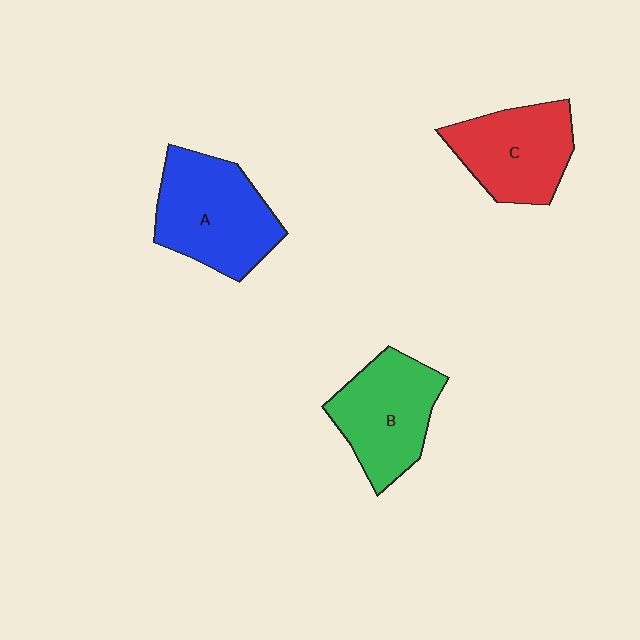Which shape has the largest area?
Shape A (blue).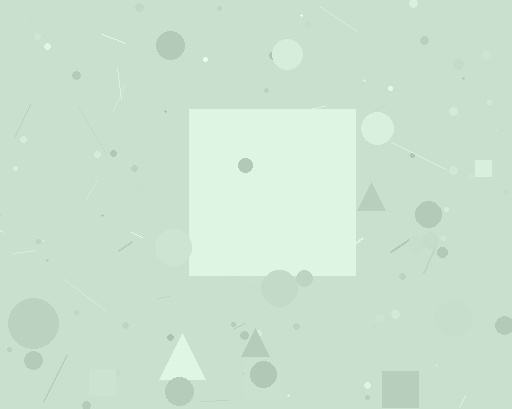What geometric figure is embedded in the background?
A square is embedded in the background.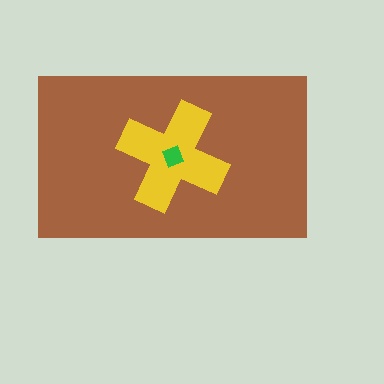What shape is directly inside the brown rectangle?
The yellow cross.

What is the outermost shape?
The brown rectangle.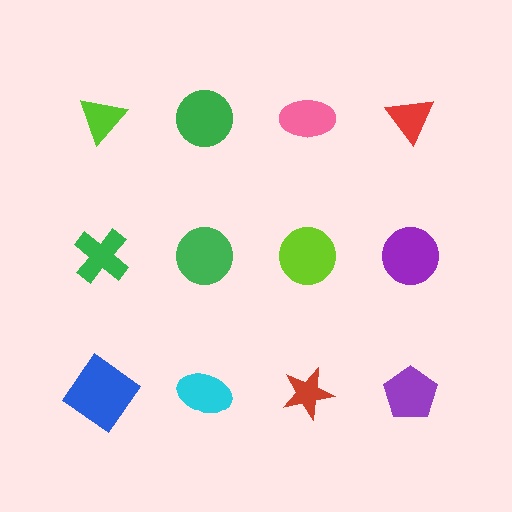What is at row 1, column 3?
A pink ellipse.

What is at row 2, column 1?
A green cross.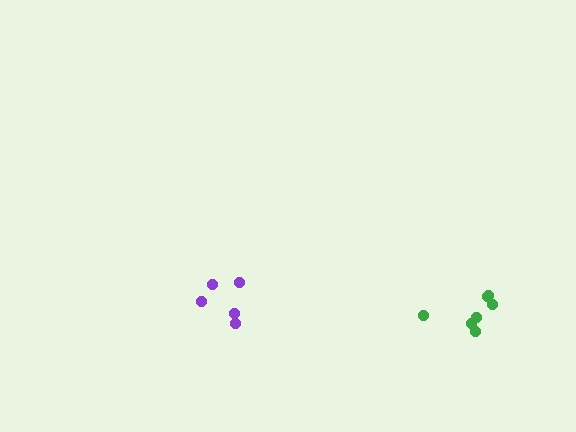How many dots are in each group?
Group 1: 5 dots, Group 2: 7 dots (12 total).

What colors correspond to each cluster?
The clusters are colored: purple, green.